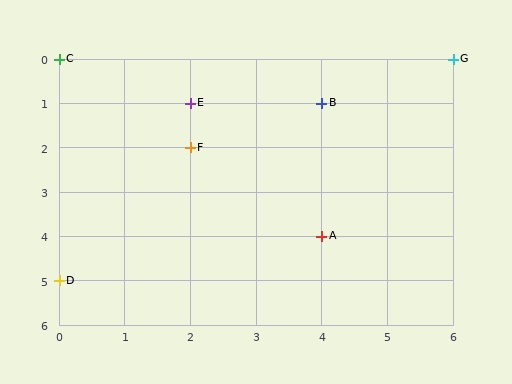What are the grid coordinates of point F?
Point F is at grid coordinates (2, 2).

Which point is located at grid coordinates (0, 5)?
Point D is at (0, 5).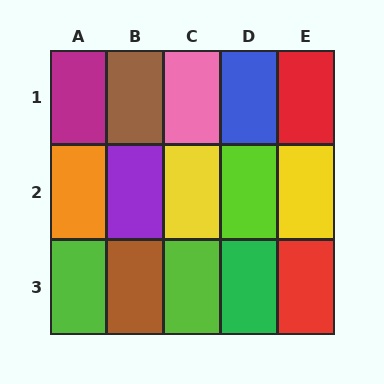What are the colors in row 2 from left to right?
Orange, purple, yellow, lime, yellow.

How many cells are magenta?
1 cell is magenta.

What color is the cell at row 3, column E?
Red.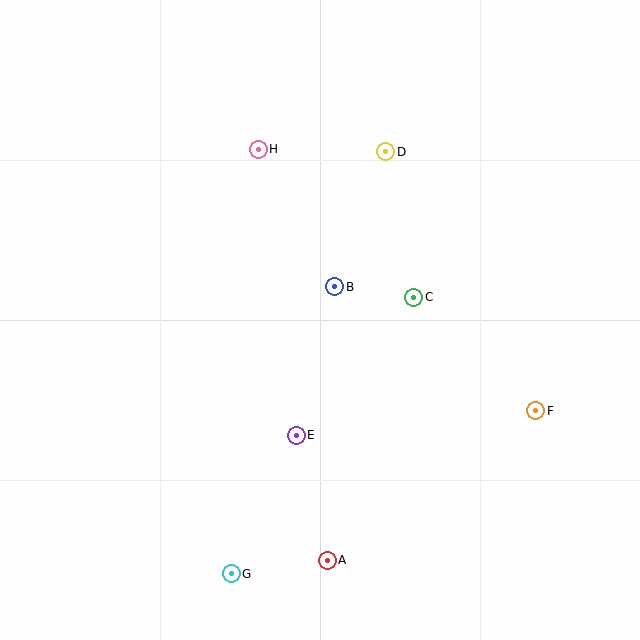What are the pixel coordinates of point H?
Point H is at (258, 149).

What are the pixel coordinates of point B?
Point B is at (335, 287).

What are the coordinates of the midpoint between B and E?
The midpoint between B and E is at (315, 361).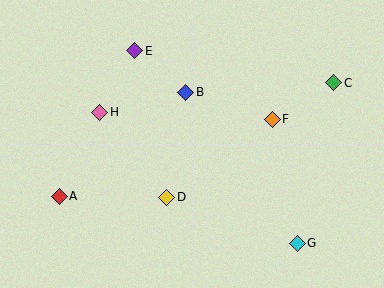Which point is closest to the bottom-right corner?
Point G is closest to the bottom-right corner.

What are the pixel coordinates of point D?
Point D is at (167, 197).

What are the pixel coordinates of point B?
Point B is at (186, 92).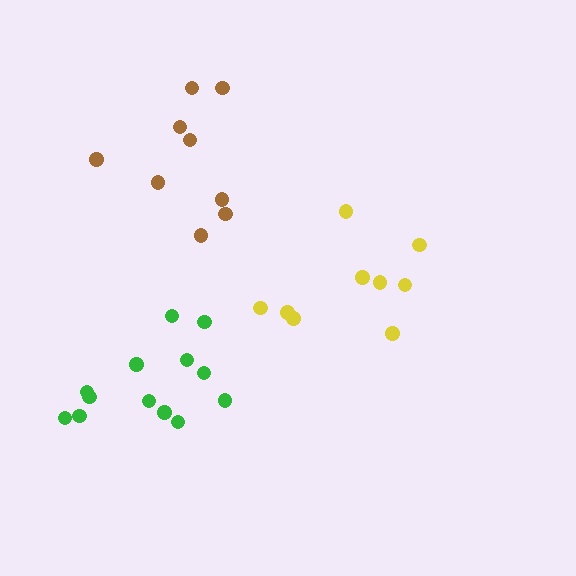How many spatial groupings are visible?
There are 3 spatial groupings.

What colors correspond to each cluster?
The clusters are colored: yellow, brown, green.